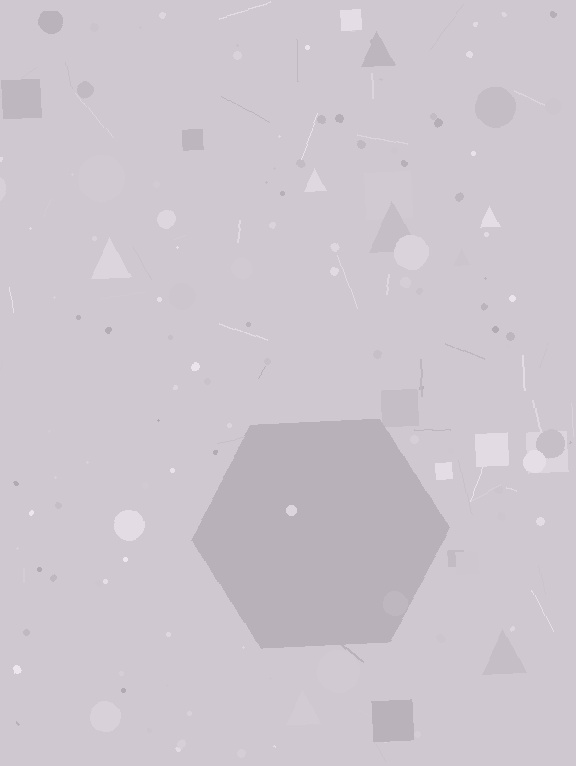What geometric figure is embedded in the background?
A hexagon is embedded in the background.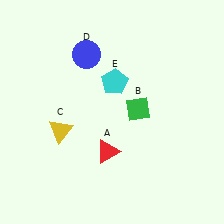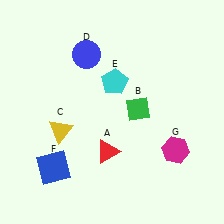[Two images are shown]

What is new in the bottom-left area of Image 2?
A blue square (F) was added in the bottom-left area of Image 2.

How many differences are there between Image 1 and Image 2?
There are 2 differences between the two images.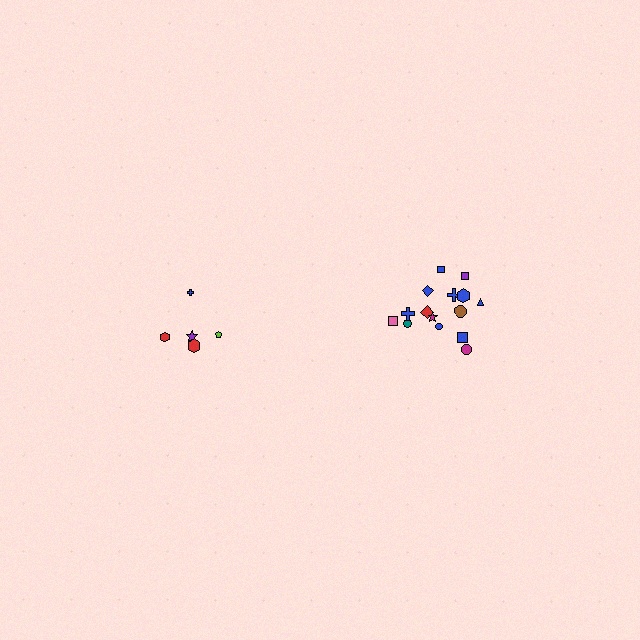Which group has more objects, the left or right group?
The right group.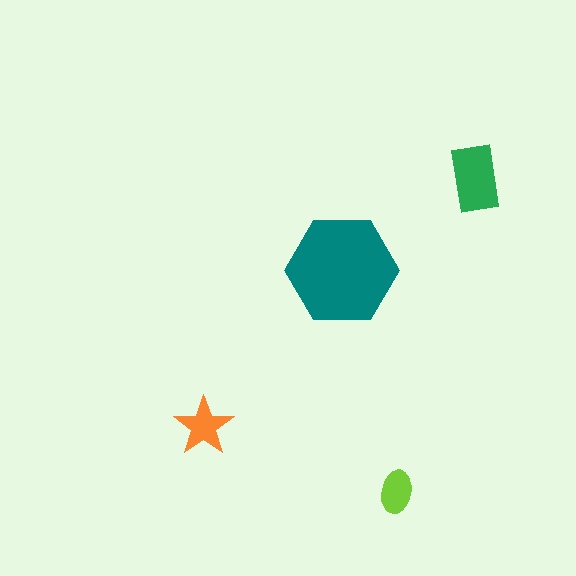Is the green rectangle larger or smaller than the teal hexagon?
Smaller.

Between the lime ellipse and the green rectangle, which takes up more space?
The green rectangle.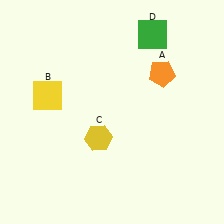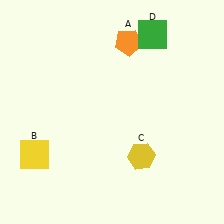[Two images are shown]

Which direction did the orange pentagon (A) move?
The orange pentagon (A) moved left.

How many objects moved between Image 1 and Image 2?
3 objects moved between the two images.